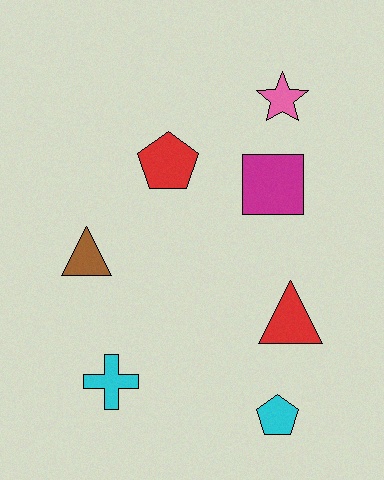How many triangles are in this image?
There are 2 triangles.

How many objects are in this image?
There are 7 objects.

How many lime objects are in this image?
There are no lime objects.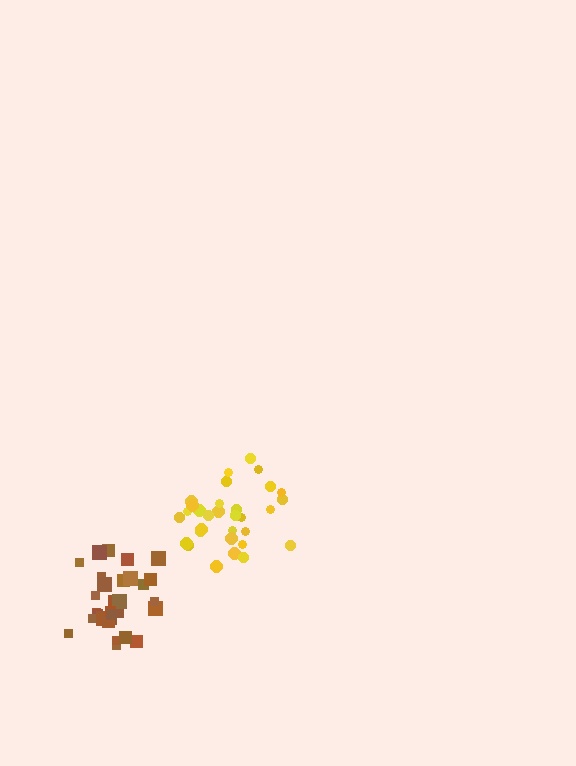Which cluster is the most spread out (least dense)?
Brown.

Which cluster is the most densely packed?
Yellow.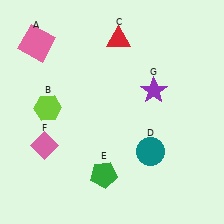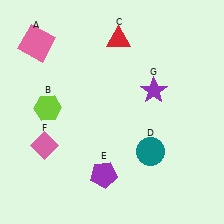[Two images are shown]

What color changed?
The pentagon (E) changed from green in Image 1 to purple in Image 2.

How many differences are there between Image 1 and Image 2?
There is 1 difference between the two images.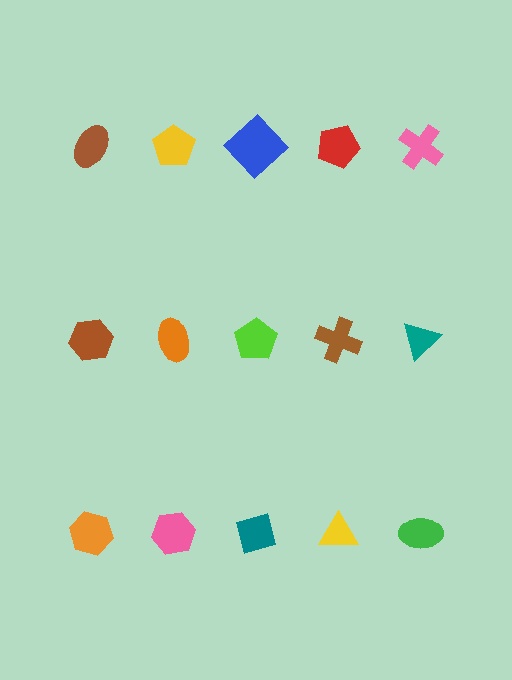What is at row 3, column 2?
A pink hexagon.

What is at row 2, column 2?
An orange ellipse.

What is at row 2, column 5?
A teal triangle.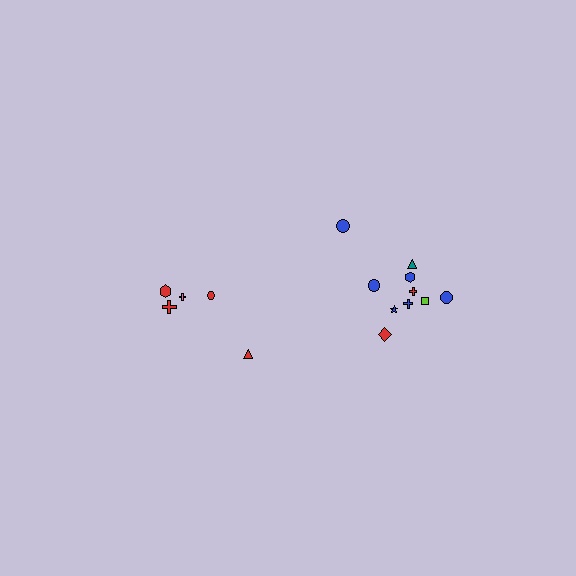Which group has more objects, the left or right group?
The right group.